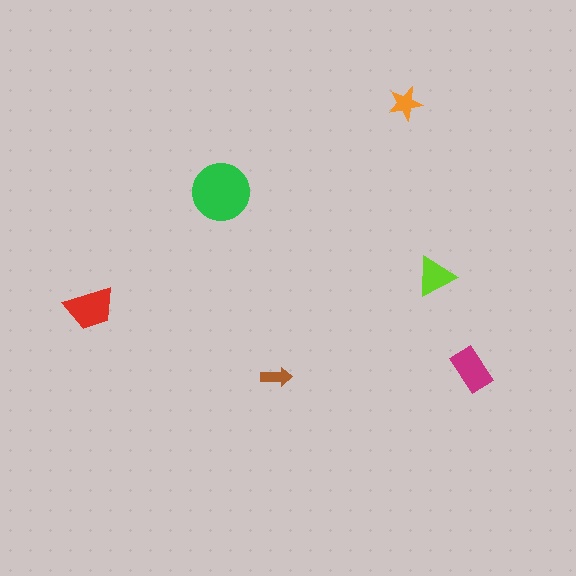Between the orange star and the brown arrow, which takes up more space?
The orange star.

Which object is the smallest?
The brown arrow.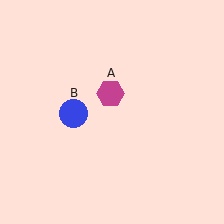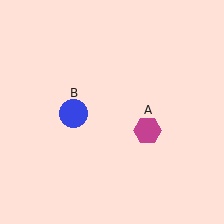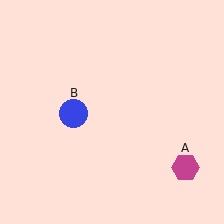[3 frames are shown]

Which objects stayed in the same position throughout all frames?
Blue circle (object B) remained stationary.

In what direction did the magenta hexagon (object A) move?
The magenta hexagon (object A) moved down and to the right.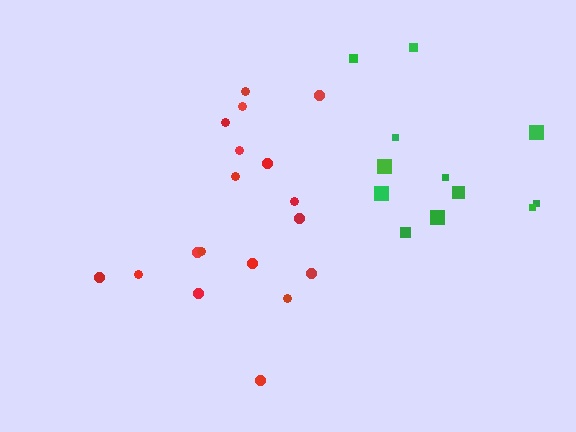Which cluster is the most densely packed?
Red.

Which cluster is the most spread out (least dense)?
Green.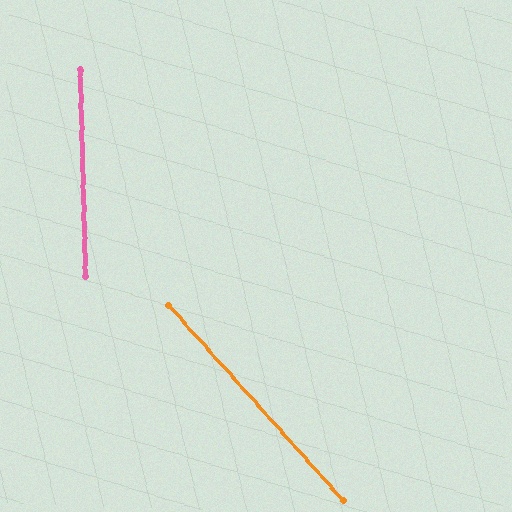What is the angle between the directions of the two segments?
Approximately 40 degrees.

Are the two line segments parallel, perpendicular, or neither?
Neither parallel nor perpendicular — they differ by about 40°.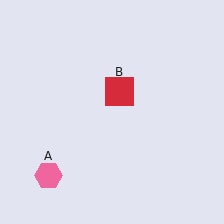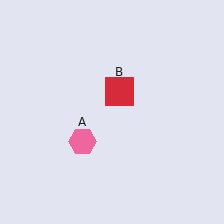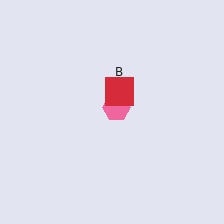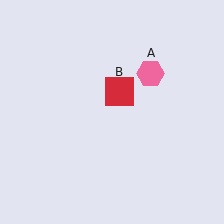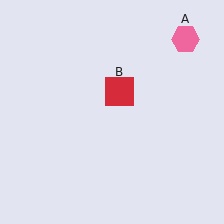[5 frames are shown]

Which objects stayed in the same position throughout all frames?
Red square (object B) remained stationary.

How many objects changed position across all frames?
1 object changed position: pink hexagon (object A).